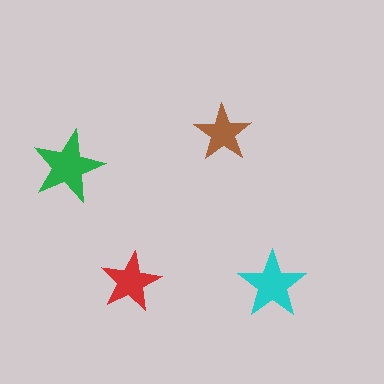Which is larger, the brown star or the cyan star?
The cyan one.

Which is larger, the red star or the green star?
The green one.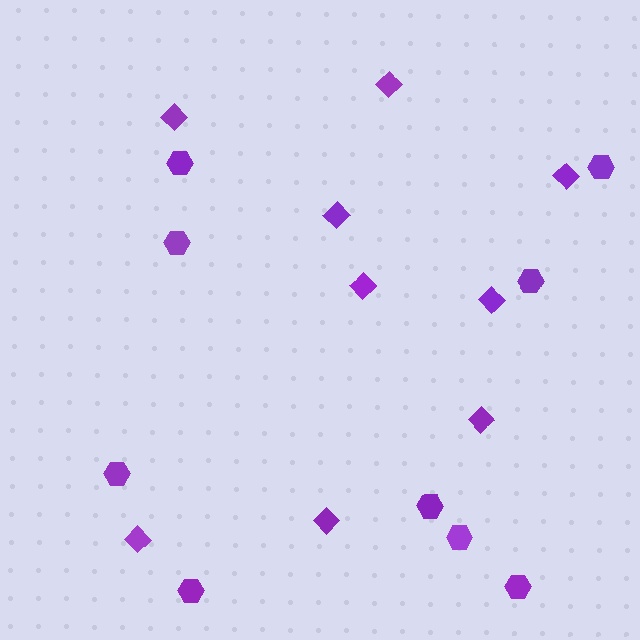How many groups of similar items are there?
There are 2 groups: one group of hexagons (9) and one group of diamonds (9).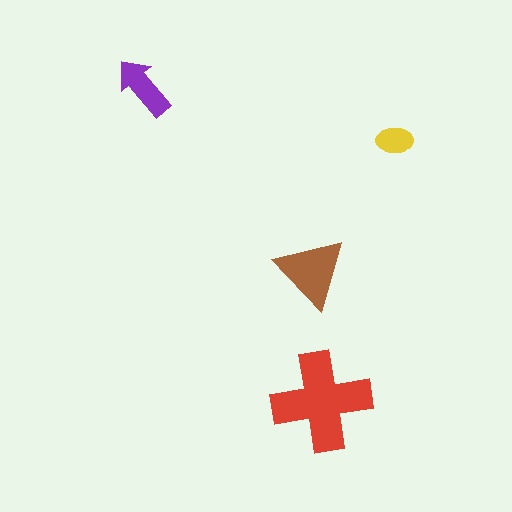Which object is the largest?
The red cross.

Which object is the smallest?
The yellow ellipse.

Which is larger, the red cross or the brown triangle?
The red cross.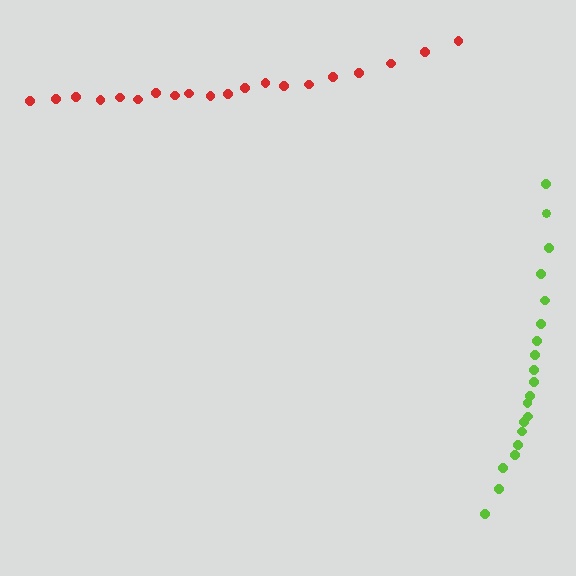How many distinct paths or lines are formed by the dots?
There are 2 distinct paths.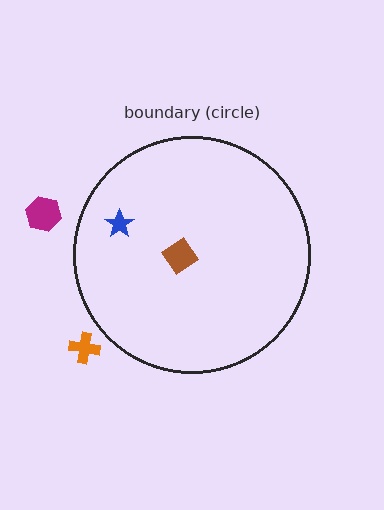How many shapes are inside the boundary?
2 inside, 2 outside.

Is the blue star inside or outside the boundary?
Inside.